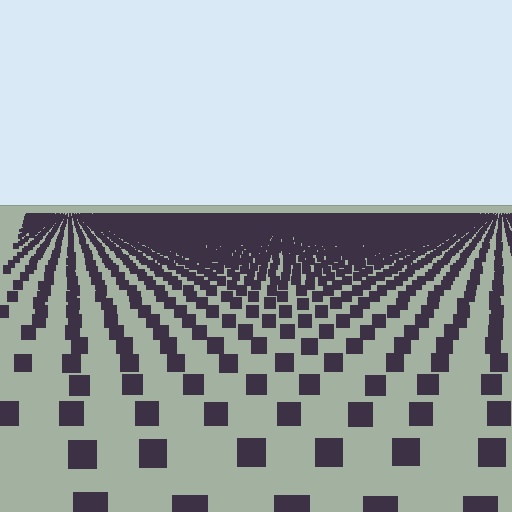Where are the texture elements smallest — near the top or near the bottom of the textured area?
Near the top.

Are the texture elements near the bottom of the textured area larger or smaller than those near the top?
Larger. Near the bottom, elements are closer to the viewer and appear at a bigger on-screen size.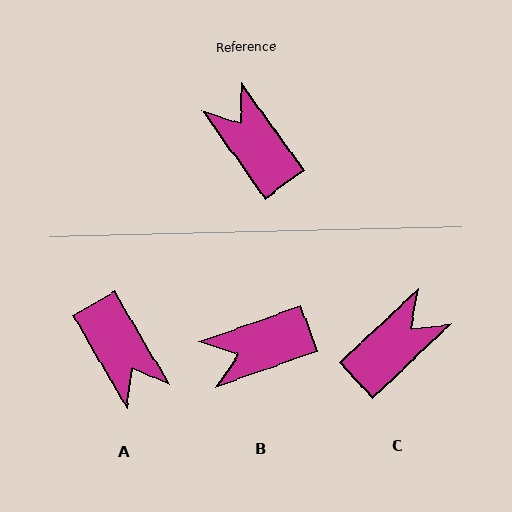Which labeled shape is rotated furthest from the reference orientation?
A, about 174 degrees away.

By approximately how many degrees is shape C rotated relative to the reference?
Approximately 83 degrees clockwise.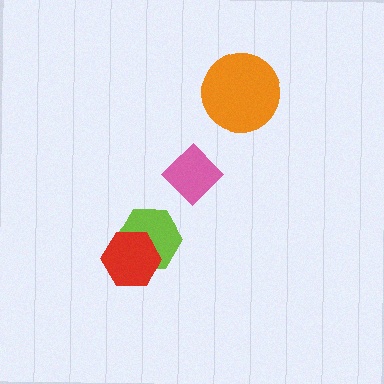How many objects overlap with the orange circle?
0 objects overlap with the orange circle.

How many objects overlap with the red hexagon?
1 object overlaps with the red hexagon.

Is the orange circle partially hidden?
No, no other shape covers it.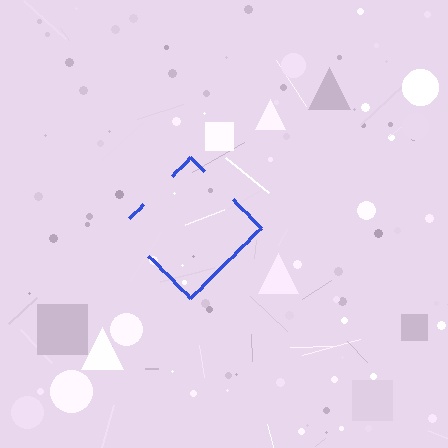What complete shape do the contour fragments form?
The contour fragments form a diamond.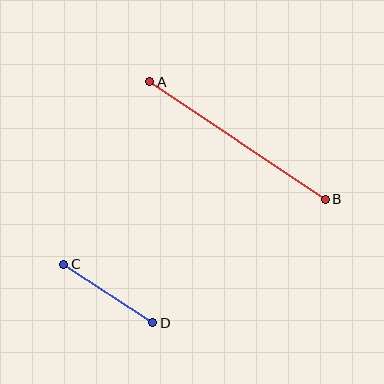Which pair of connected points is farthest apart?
Points A and B are farthest apart.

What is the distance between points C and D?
The distance is approximately 107 pixels.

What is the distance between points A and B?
The distance is approximately 211 pixels.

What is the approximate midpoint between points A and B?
The midpoint is at approximately (237, 140) pixels.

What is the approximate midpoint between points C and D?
The midpoint is at approximately (108, 293) pixels.